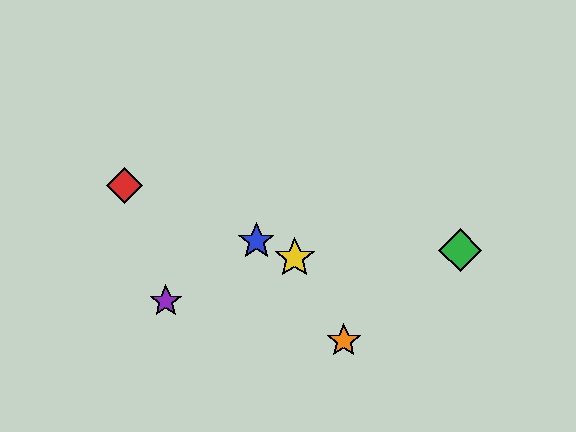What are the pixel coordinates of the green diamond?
The green diamond is at (460, 250).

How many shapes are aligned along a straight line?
3 shapes (the red diamond, the blue star, the yellow star) are aligned along a straight line.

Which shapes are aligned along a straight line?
The red diamond, the blue star, the yellow star are aligned along a straight line.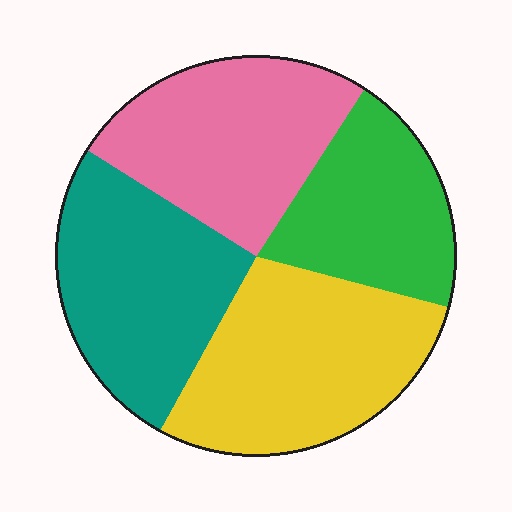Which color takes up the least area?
Green, at roughly 20%.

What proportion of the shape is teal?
Teal takes up about one quarter (1/4) of the shape.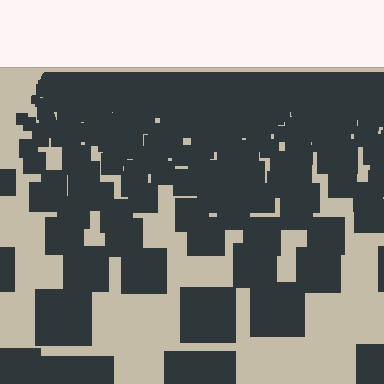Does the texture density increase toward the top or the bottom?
Density increases toward the top.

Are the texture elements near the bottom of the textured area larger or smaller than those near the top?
Larger. Near the bottom, elements are closer to the viewer and appear at a bigger on-screen size.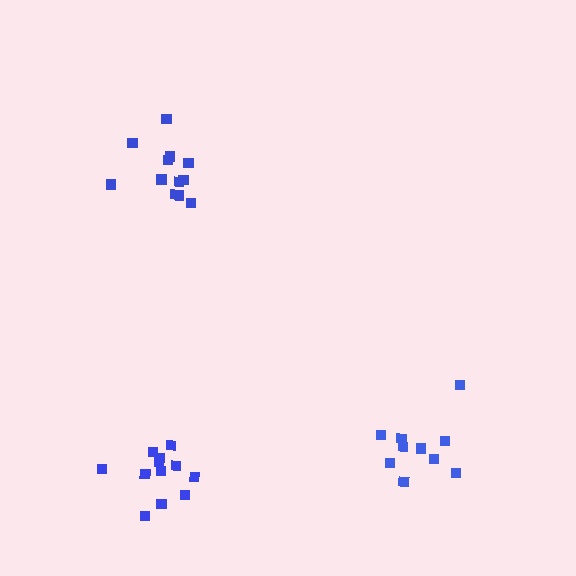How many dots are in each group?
Group 1: 10 dots, Group 2: 13 dots, Group 3: 13 dots (36 total).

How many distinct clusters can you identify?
There are 3 distinct clusters.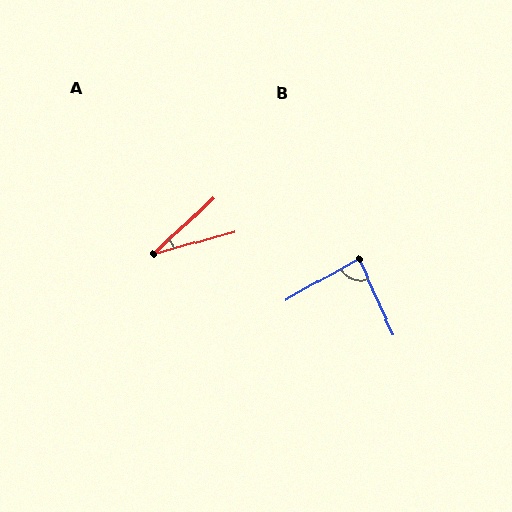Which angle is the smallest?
A, at approximately 28 degrees.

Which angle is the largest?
B, at approximately 85 degrees.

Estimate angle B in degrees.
Approximately 85 degrees.